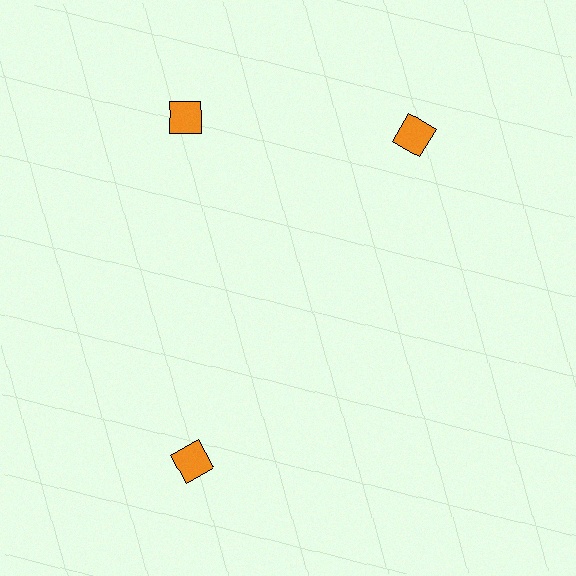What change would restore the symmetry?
The symmetry would be restored by rotating it back into even spacing with its neighbors so that all 3 diamonds sit at equal angles and equal distance from the center.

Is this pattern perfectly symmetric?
No. The 3 orange diamonds are arranged in a ring, but one element near the 3 o'clock position is rotated out of alignment along the ring, breaking the 3-fold rotational symmetry.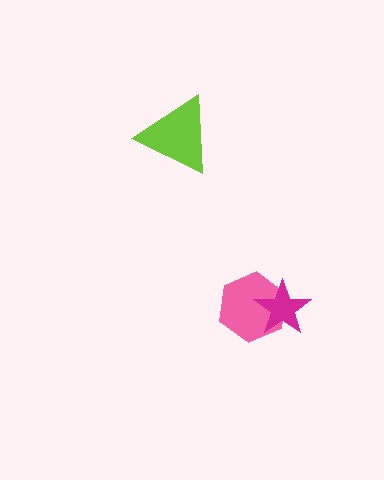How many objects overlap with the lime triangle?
0 objects overlap with the lime triangle.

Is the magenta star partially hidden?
No, no other shape covers it.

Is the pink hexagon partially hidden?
Yes, it is partially covered by another shape.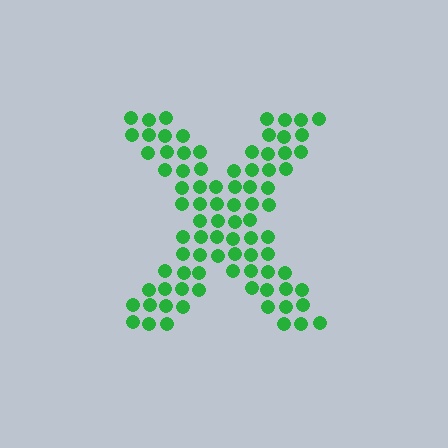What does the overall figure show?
The overall figure shows the letter X.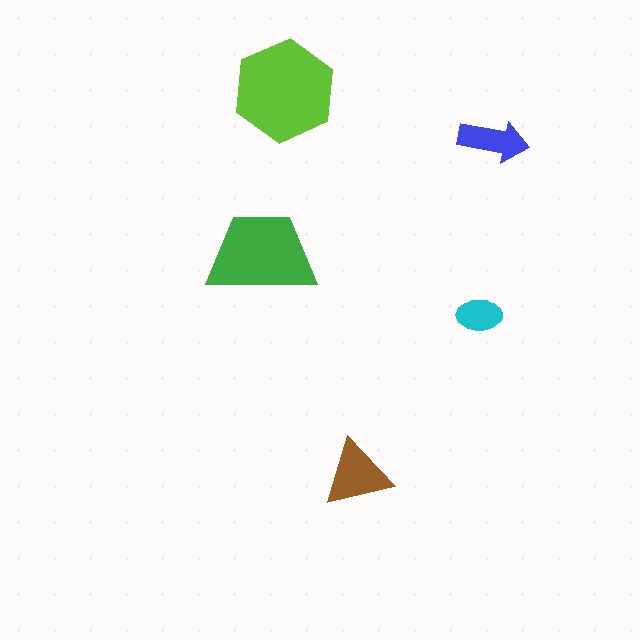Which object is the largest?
The lime hexagon.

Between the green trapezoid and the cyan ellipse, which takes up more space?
The green trapezoid.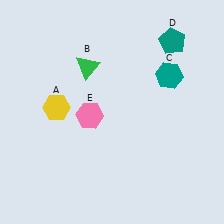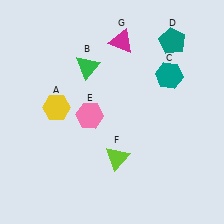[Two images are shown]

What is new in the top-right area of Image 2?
A magenta triangle (G) was added in the top-right area of Image 2.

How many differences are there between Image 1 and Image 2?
There are 2 differences between the two images.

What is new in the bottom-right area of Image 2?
A lime triangle (F) was added in the bottom-right area of Image 2.